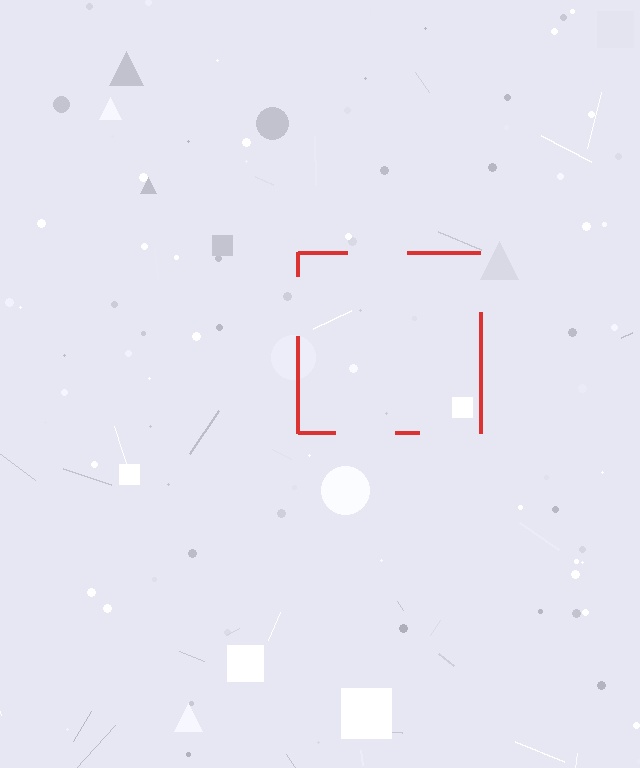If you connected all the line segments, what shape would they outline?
They would outline a square.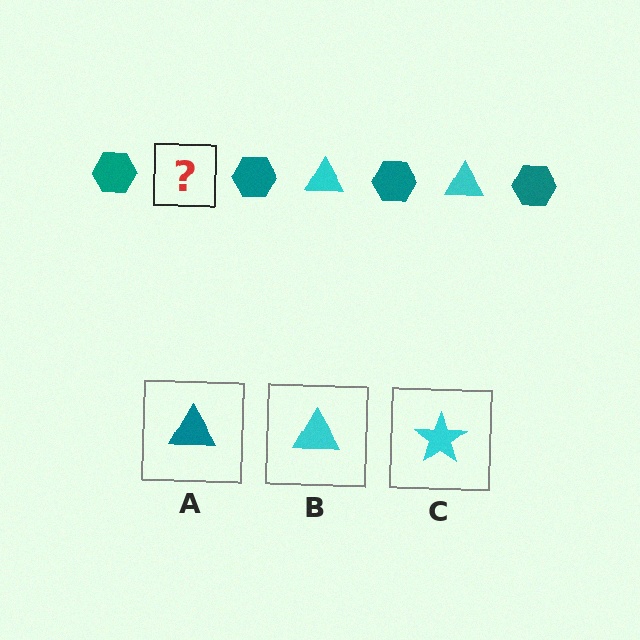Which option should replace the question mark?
Option B.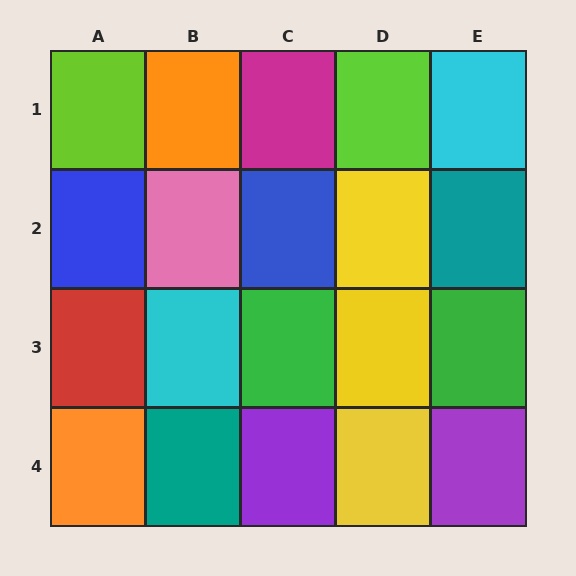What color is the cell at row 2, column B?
Pink.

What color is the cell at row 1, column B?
Orange.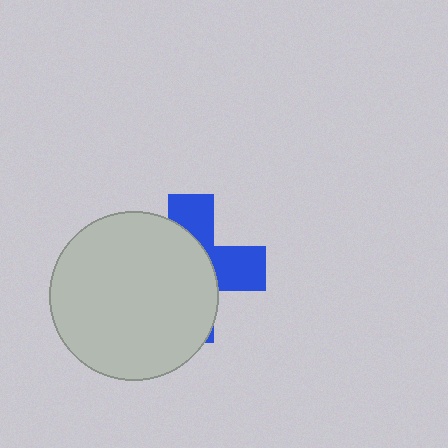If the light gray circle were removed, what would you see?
You would see the complete blue cross.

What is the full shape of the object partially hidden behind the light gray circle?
The partially hidden object is a blue cross.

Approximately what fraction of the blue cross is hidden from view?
Roughly 63% of the blue cross is hidden behind the light gray circle.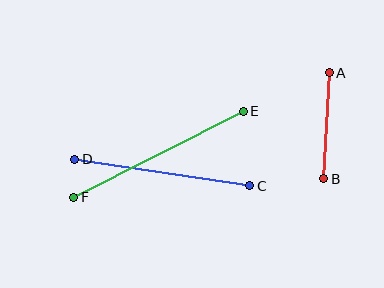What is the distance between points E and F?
The distance is approximately 190 pixels.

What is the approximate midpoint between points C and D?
The midpoint is at approximately (162, 172) pixels.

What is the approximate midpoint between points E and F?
The midpoint is at approximately (158, 154) pixels.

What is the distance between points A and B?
The distance is approximately 106 pixels.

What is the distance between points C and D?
The distance is approximately 177 pixels.